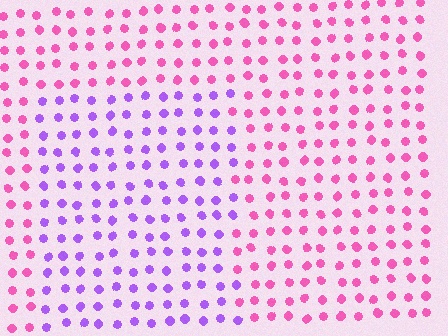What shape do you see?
I see a rectangle.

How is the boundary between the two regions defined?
The boundary is defined purely by a slight shift in hue (about 51 degrees). Spacing, size, and orientation are identical on both sides.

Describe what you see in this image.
The image is filled with small pink elements in a uniform arrangement. A rectangle-shaped region is visible where the elements are tinted to a slightly different hue, forming a subtle color boundary.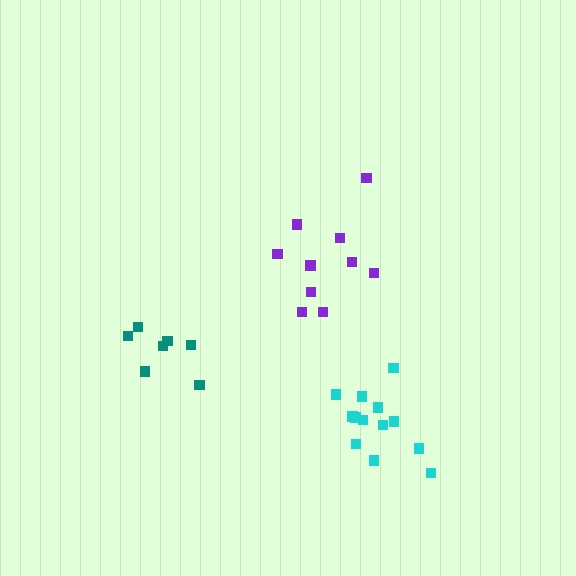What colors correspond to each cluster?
The clusters are colored: cyan, purple, teal.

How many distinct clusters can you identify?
There are 3 distinct clusters.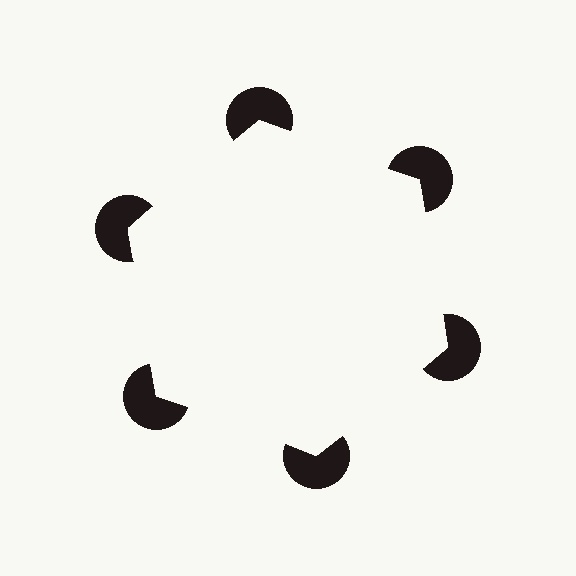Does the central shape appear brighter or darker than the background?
It typically appears slightly brighter than the background, even though no actual brightness change is drawn.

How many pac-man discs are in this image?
There are 6 — one at each vertex of the illusory hexagon.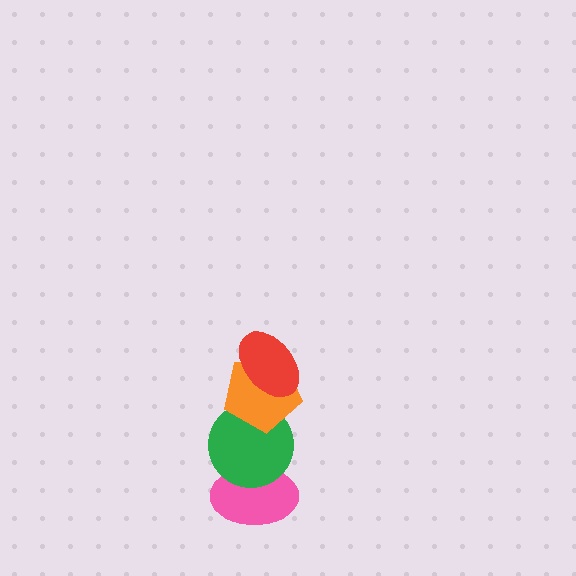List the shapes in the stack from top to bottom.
From top to bottom: the red ellipse, the orange pentagon, the green circle, the pink ellipse.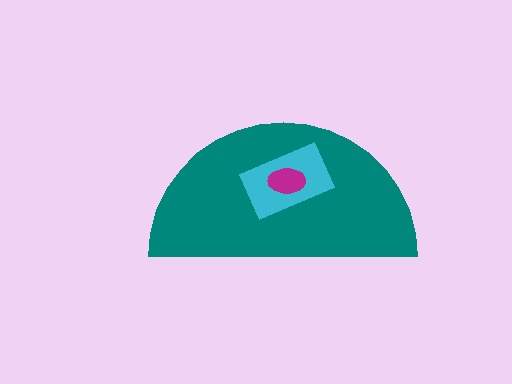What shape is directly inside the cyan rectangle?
The magenta ellipse.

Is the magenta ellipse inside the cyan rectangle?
Yes.